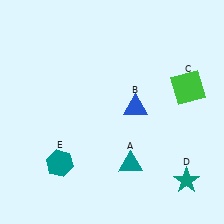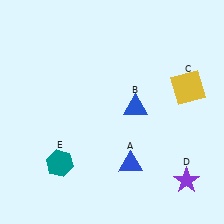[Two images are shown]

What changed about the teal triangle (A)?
In Image 1, A is teal. In Image 2, it changed to blue.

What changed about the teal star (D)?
In Image 1, D is teal. In Image 2, it changed to purple.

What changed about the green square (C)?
In Image 1, C is green. In Image 2, it changed to yellow.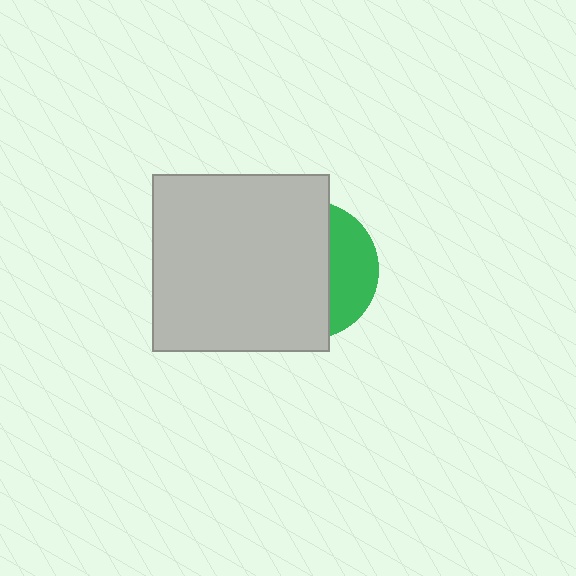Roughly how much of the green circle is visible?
A small part of it is visible (roughly 32%).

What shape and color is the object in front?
The object in front is a light gray square.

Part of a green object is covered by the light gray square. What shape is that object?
It is a circle.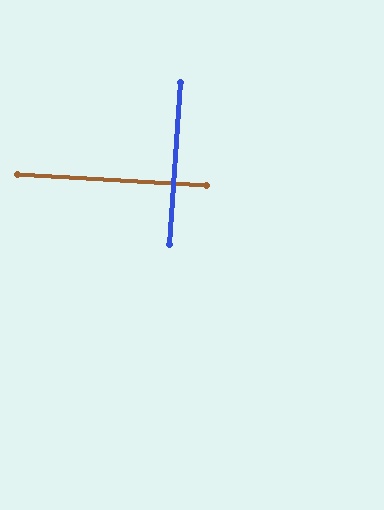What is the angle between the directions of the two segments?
Approximately 89 degrees.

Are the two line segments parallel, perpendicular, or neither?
Perpendicular — they meet at approximately 89°.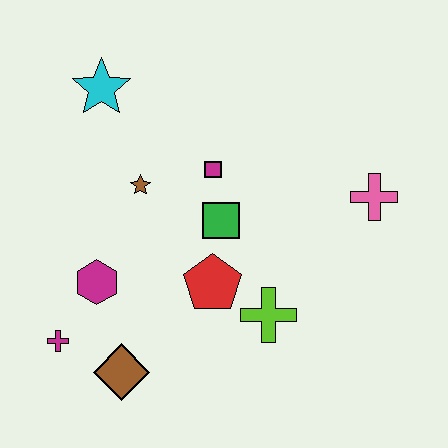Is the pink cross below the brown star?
Yes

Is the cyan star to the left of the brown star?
Yes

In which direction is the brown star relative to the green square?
The brown star is to the left of the green square.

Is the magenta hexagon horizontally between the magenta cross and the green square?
Yes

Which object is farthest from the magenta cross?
The pink cross is farthest from the magenta cross.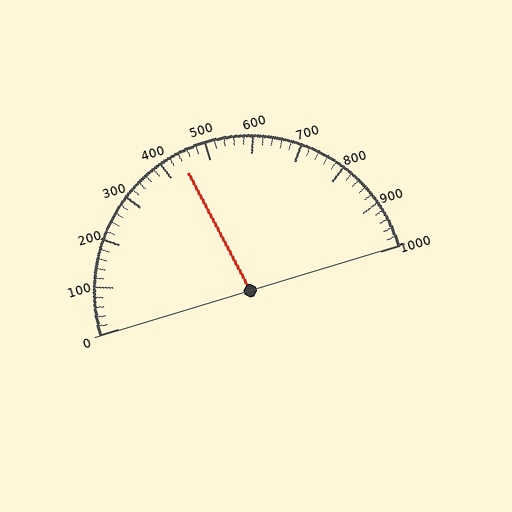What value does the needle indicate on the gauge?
The needle indicates approximately 440.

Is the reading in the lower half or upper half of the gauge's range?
The reading is in the lower half of the range (0 to 1000).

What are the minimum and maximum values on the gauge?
The gauge ranges from 0 to 1000.